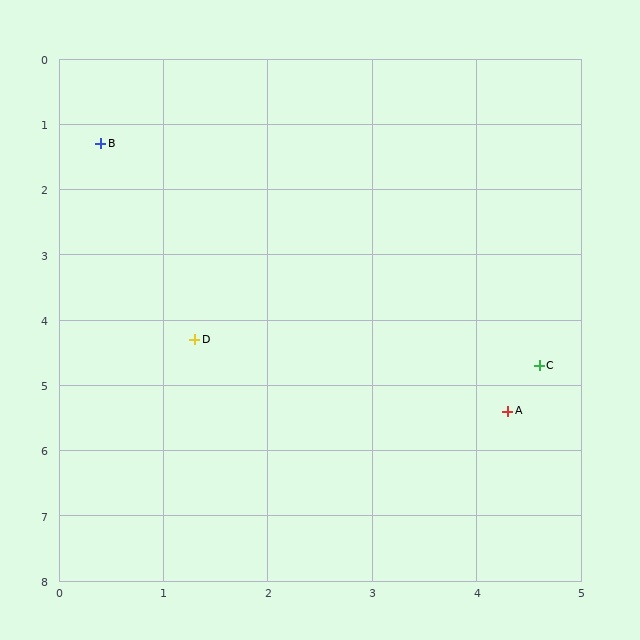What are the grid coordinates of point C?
Point C is at approximately (4.6, 4.7).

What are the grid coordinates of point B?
Point B is at approximately (0.4, 1.3).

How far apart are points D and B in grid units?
Points D and B are about 3.1 grid units apart.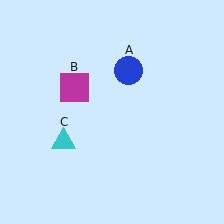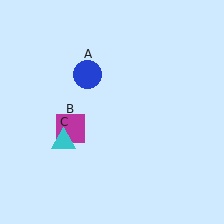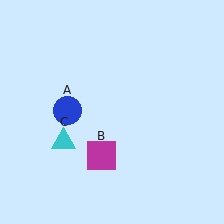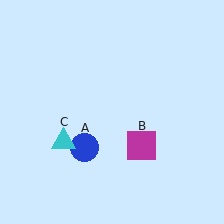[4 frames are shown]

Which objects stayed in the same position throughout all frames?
Cyan triangle (object C) remained stationary.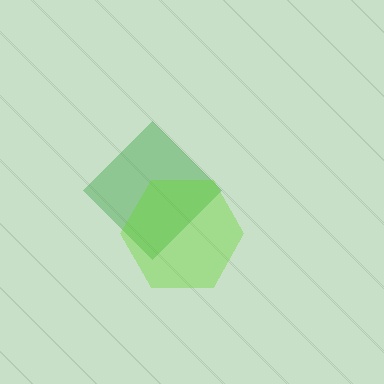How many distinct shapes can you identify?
There are 2 distinct shapes: a green diamond, a lime hexagon.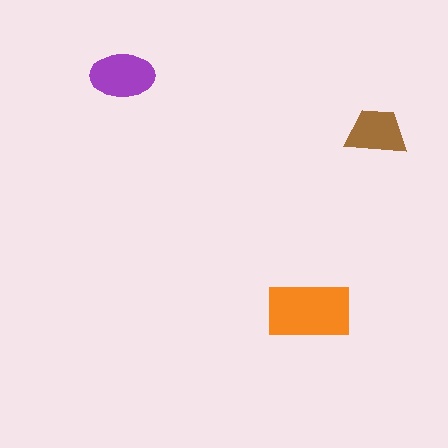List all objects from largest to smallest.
The orange rectangle, the purple ellipse, the brown trapezoid.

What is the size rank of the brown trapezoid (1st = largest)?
3rd.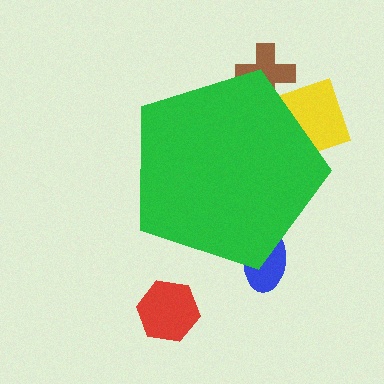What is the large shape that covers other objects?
A green pentagon.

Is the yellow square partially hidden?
Yes, the yellow square is partially hidden behind the green pentagon.